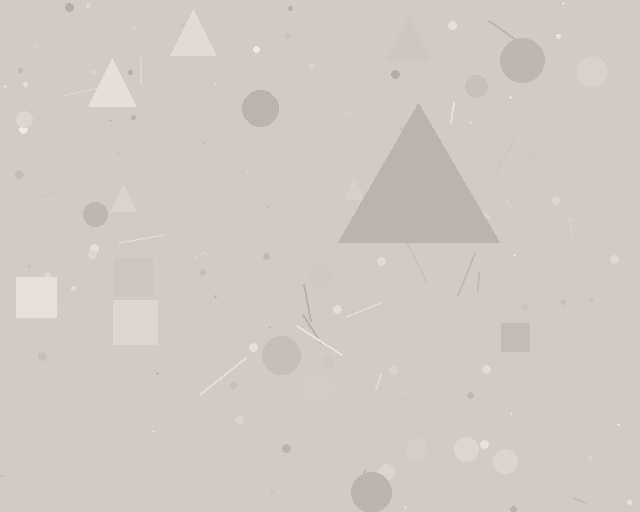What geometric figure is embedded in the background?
A triangle is embedded in the background.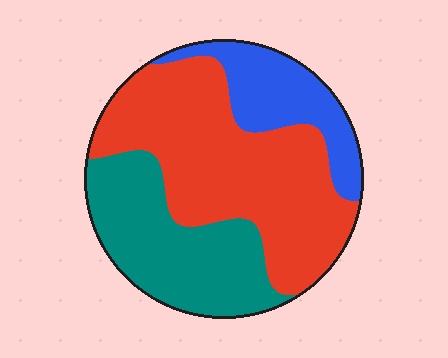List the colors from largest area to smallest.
From largest to smallest: red, teal, blue.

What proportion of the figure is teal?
Teal takes up about one third (1/3) of the figure.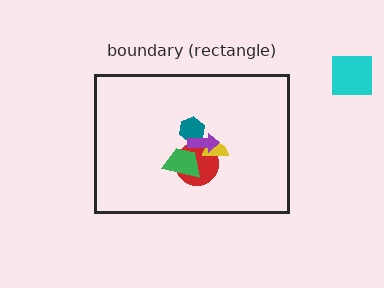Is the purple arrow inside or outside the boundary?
Inside.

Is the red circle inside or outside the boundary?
Inside.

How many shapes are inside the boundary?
5 inside, 1 outside.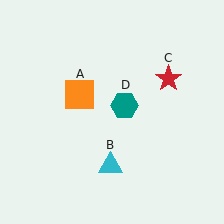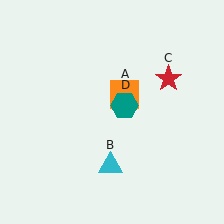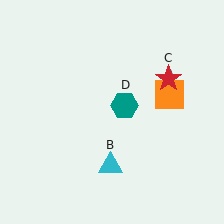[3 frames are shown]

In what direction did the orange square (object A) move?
The orange square (object A) moved right.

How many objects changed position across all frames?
1 object changed position: orange square (object A).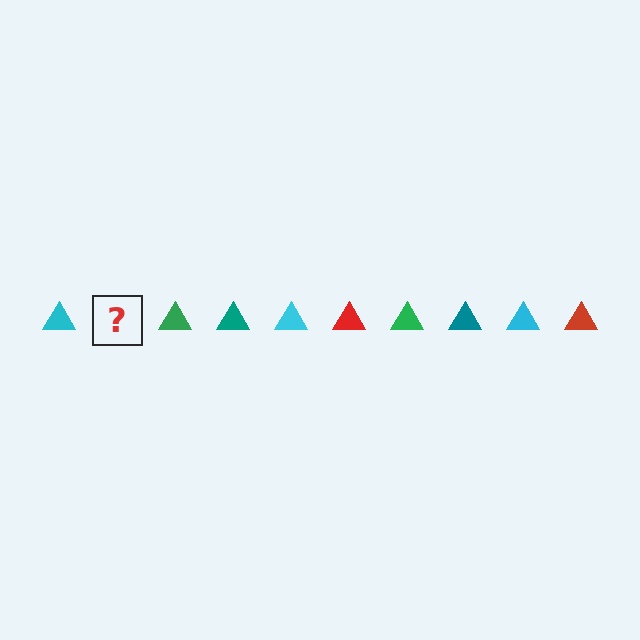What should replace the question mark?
The question mark should be replaced with a red triangle.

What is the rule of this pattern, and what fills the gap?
The rule is that the pattern cycles through cyan, red, green, teal triangles. The gap should be filled with a red triangle.